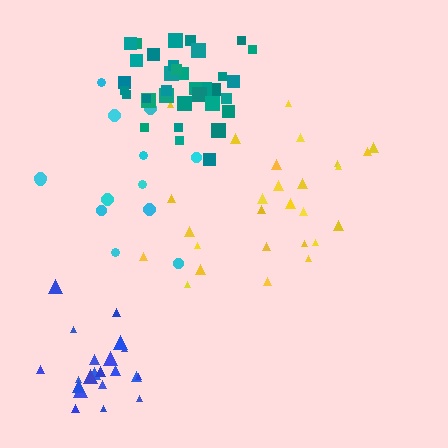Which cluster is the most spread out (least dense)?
Cyan.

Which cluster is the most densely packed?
Teal.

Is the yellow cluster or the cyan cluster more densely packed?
Yellow.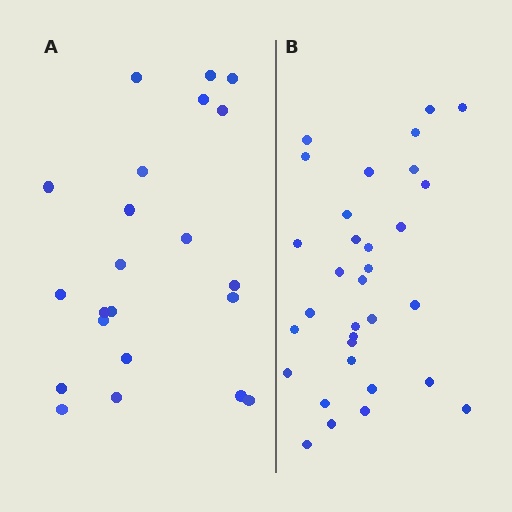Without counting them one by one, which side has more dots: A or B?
Region B (the right region) has more dots.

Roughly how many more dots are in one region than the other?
Region B has roughly 10 or so more dots than region A.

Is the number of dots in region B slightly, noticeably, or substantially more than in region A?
Region B has substantially more. The ratio is roughly 1.5 to 1.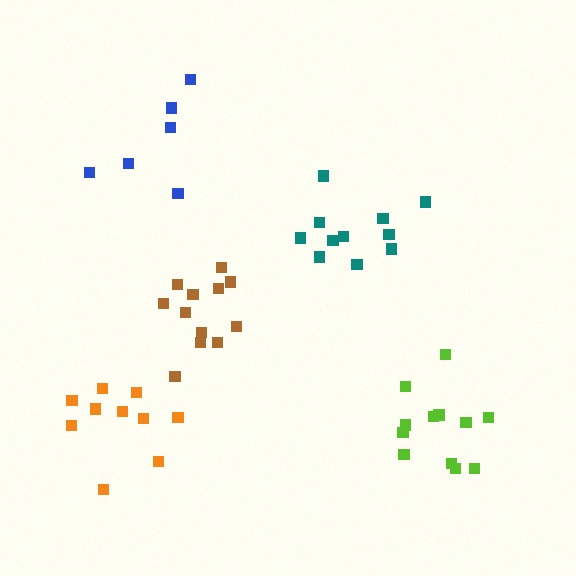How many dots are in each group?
Group 1: 11 dots, Group 2: 10 dots, Group 3: 6 dots, Group 4: 12 dots, Group 5: 12 dots (51 total).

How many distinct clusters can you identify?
There are 5 distinct clusters.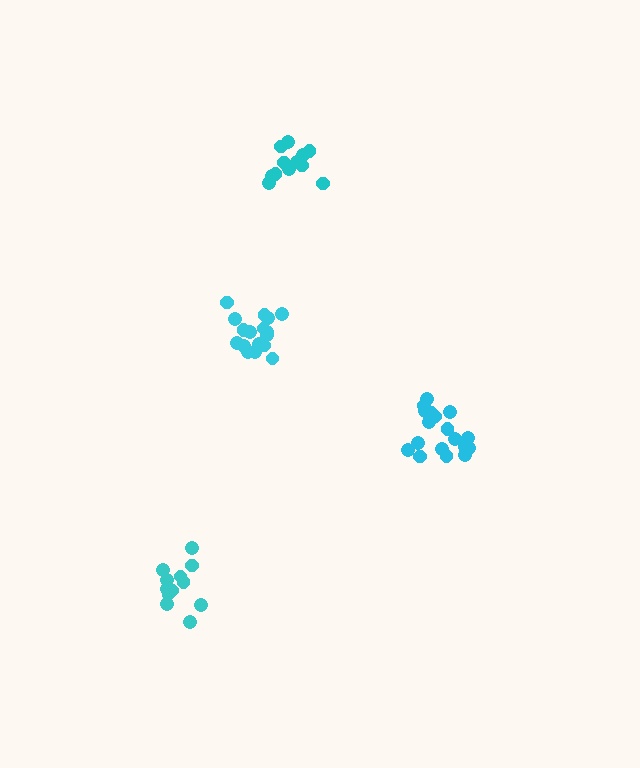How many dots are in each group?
Group 1: 17 dots, Group 2: 12 dots, Group 3: 12 dots, Group 4: 18 dots (59 total).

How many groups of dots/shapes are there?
There are 4 groups.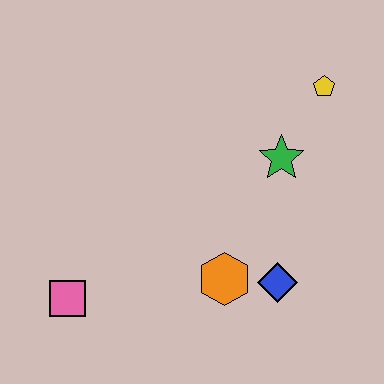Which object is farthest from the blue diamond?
The pink square is farthest from the blue diamond.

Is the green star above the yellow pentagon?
No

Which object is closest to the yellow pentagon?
The green star is closest to the yellow pentagon.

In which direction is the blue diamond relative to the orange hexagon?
The blue diamond is to the right of the orange hexagon.